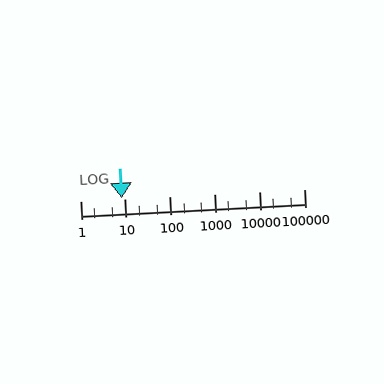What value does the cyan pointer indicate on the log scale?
The pointer indicates approximately 8.5.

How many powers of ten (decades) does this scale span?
The scale spans 5 decades, from 1 to 100000.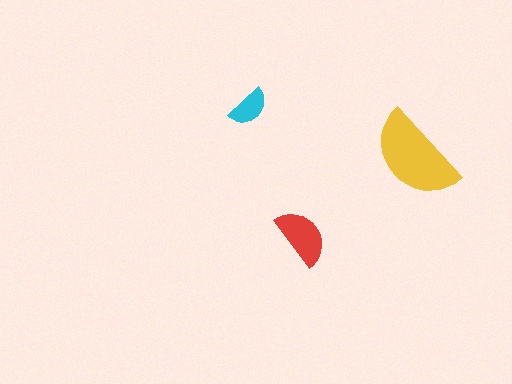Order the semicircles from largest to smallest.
the yellow one, the red one, the cyan one.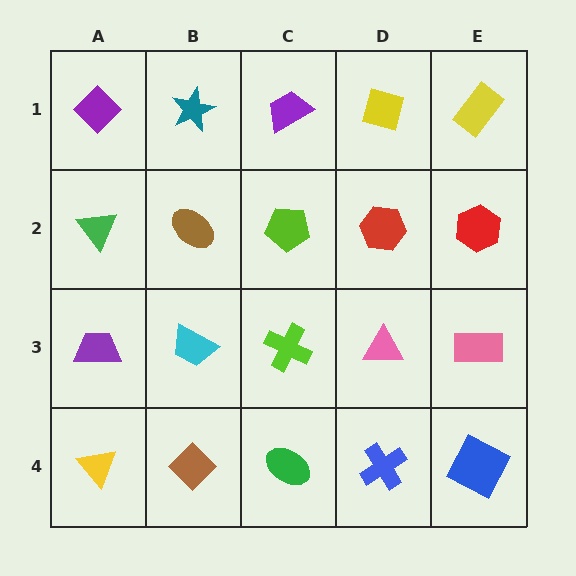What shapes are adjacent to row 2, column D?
A yellow diamond (row 1, column D), a pink triangle (row 3, column D), a lime pentagon (row 2, column C), a red hexagon (row 2, column E).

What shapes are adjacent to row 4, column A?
A purple trapezoid (row 3, column A), a brown diamond (row 4, column B).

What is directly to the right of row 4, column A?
A brown diamond.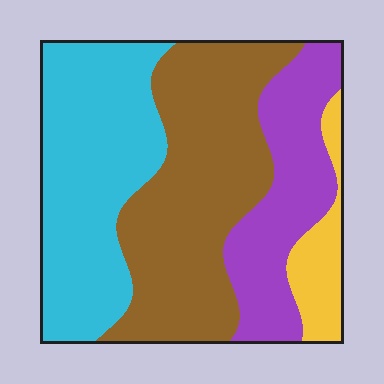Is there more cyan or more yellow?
Cyan.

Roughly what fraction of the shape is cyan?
Cyan takes up about one third (1/3) of the shape.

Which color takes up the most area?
Brown, at roughly 35%.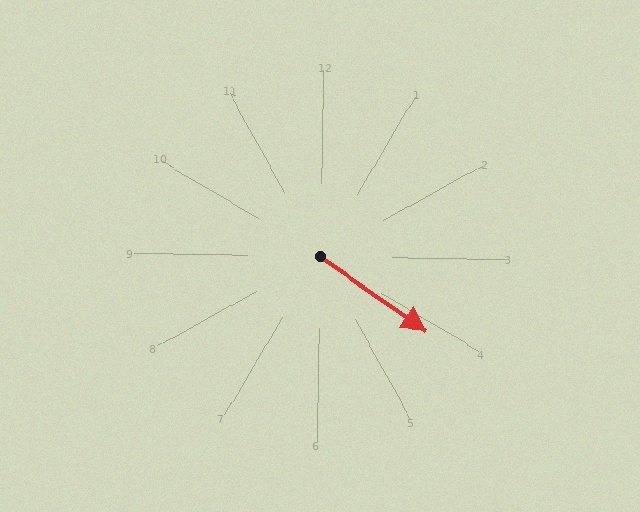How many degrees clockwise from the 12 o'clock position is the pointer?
Approximately 124 degrees.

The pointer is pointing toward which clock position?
Roughly 4 o'clock.